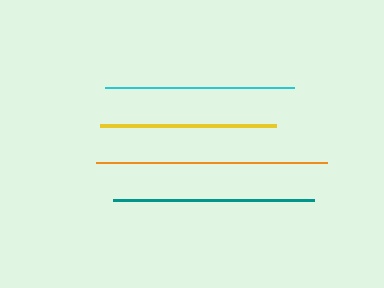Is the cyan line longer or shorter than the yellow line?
The cyan line is longer than the yellow line.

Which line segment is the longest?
The orange line is the longest at approximately 231 pixels.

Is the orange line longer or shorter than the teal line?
The orange line is longer than the teal line.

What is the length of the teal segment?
The teal segment is approximately 202 pixels long.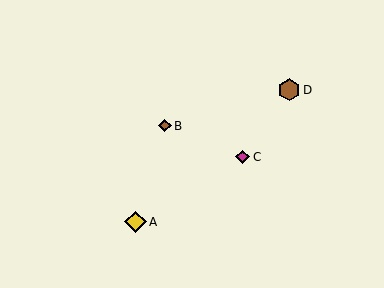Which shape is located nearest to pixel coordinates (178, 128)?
The brown diamond (labeled B) at (165, 126) is nearest to that location.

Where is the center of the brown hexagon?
The center of the brown hexagon is at (289, 90).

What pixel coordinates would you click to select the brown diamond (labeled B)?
Click at (165, 126) to select the brown diamond B.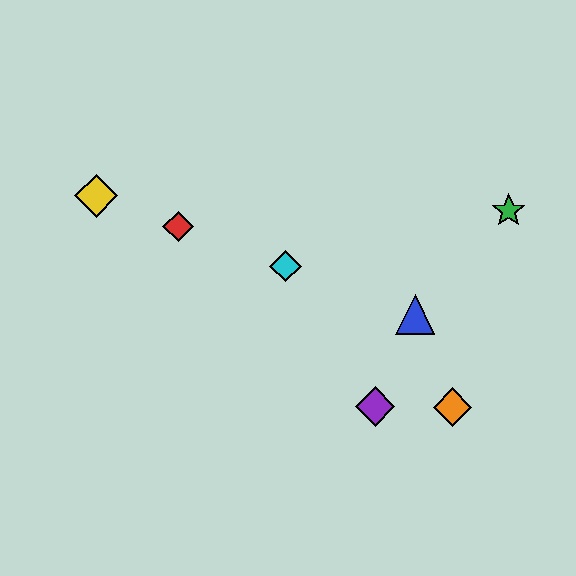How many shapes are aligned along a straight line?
4 shapes (the red diamond, the blue triangle, the yellow diamond, the cyan diamond) are aligned along a straight line.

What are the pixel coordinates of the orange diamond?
The orange diamond is at (452, 407).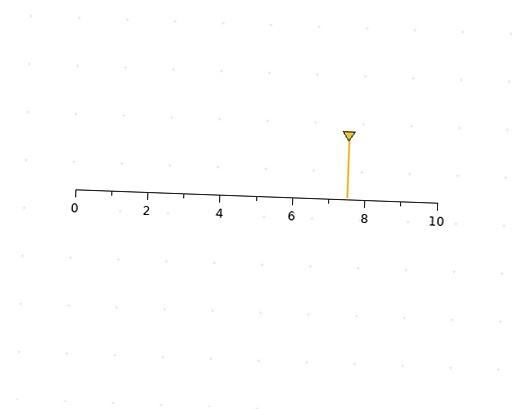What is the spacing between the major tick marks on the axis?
The major ticks are spaced 2 apart.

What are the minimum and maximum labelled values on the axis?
The axis runs from 0 to 10.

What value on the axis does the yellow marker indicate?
The marker indicates approximately 7.5.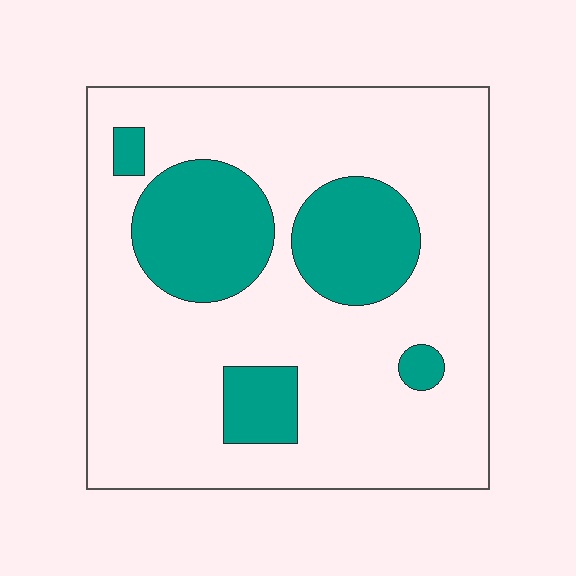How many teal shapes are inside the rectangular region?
5.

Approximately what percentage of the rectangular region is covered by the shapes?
Approximately 25%.